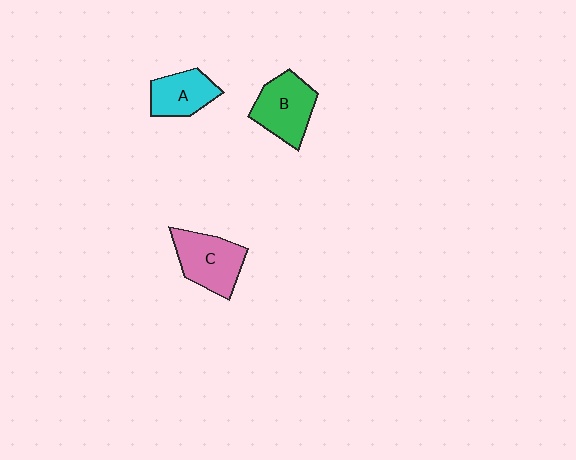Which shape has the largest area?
Shape C (pink).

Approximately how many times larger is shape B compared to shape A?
Approximately 1.3 times.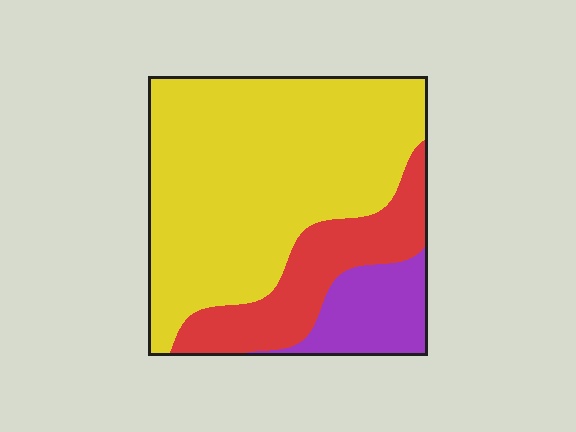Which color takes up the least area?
Purple, at roughly 15%.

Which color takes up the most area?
Yellow, at roughly 65%.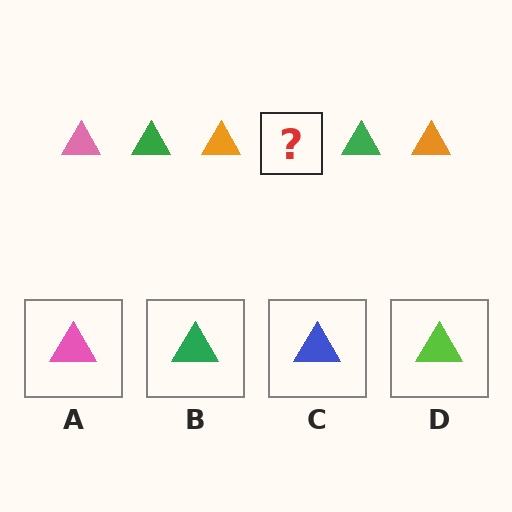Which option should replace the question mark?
Option A.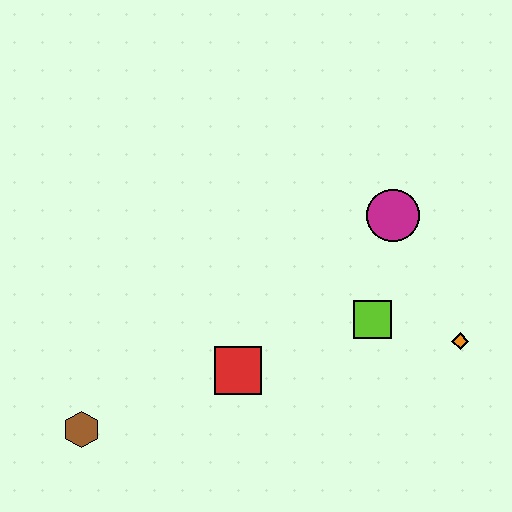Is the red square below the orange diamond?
Yes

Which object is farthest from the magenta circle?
The brown hexagon is farthest from the magenta circle.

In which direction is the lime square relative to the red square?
The lime square is to the right of the red square.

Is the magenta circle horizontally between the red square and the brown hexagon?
No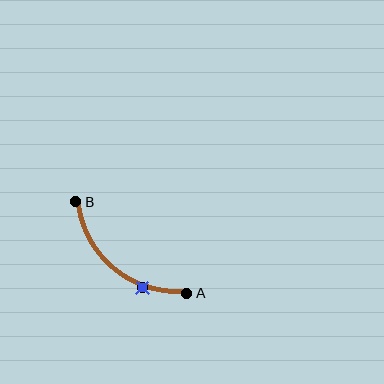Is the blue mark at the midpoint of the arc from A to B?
No. The blue mark lies on the arc but is closer to endpoint A. The arc midpoint would be at the point on the curve equidistant along the arc from both A and B.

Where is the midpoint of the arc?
The arc midpoint is the point on the curve farthest from the straight line joining A and B. It sits below and to the left of that line.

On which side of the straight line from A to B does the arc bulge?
The arc bulges below and to the left of the straight line connecting A and B.